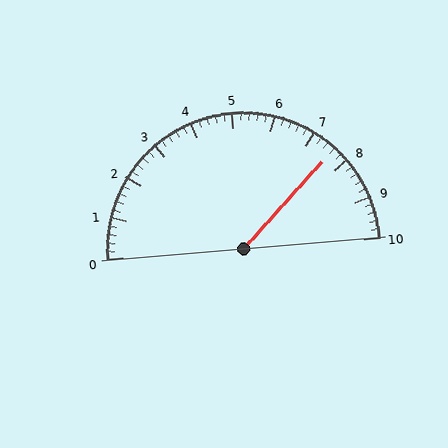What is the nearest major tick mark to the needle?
The nearest major tick mark is 8.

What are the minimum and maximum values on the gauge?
The gauge ranges from 0 to 10.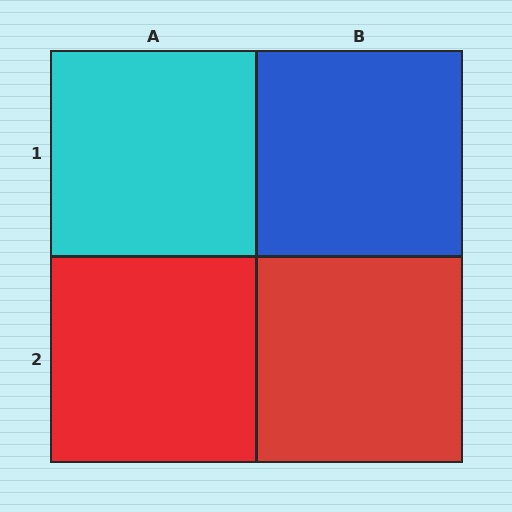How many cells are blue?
1 cell is blue.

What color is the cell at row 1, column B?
Blue.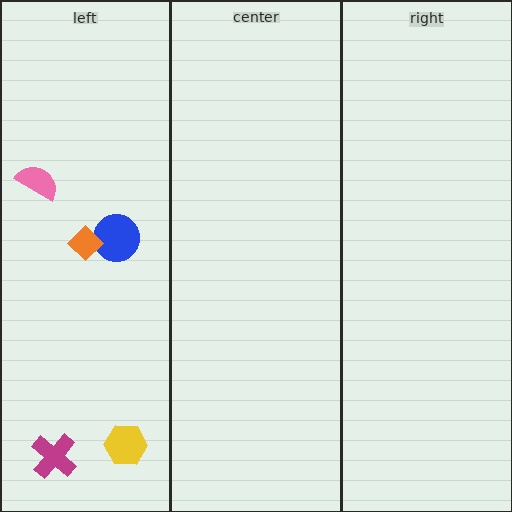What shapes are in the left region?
The blue circle, the magenta cross, the orange diamond, the pink semicircle, the yellow hexagon.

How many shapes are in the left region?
5.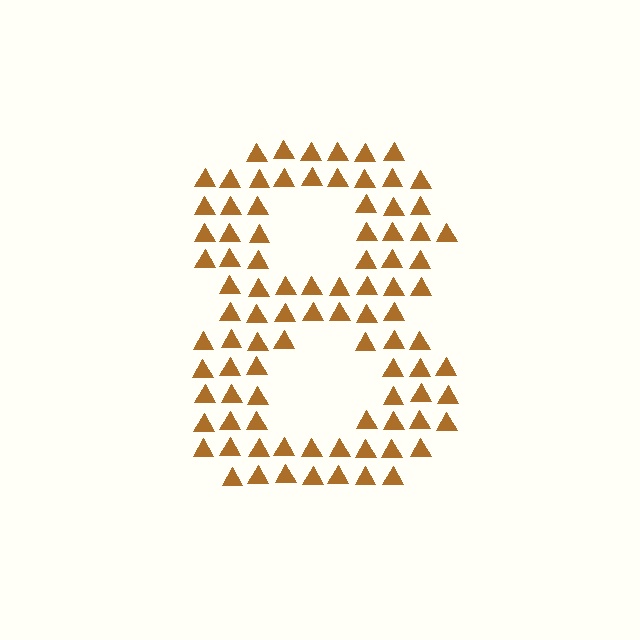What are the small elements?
The small elements are triangles.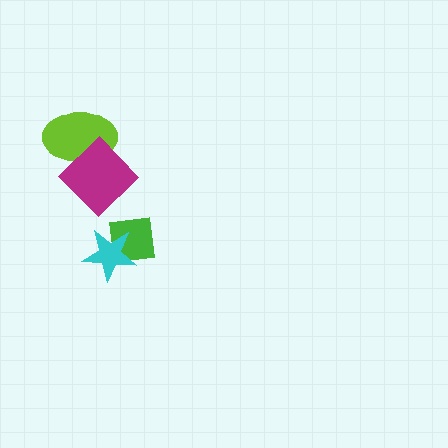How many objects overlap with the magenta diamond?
1 object overlaps with the magenta diamond.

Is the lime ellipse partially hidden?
Yes, it is partially covered by another shape.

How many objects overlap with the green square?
1 object overlaps with the green square.